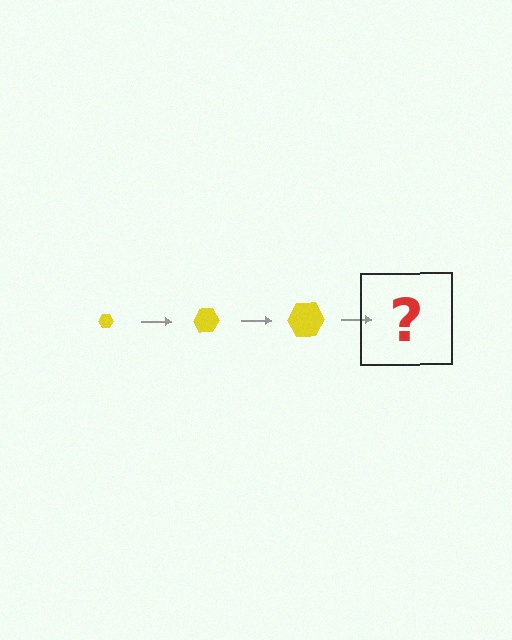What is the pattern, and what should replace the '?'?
The pattern is that the hexagon gets progressively larger each step. The '?' should be a yellow hexagon, larger than the previous one.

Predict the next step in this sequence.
The next step is a yellow hexagon, larger than the previous one.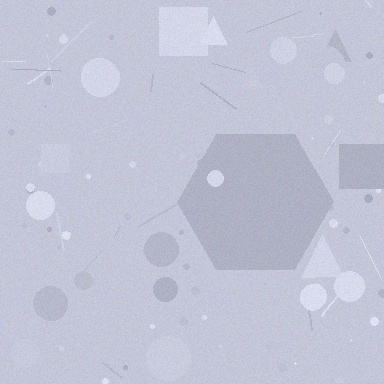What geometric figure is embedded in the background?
A hexagon is embedded in the background.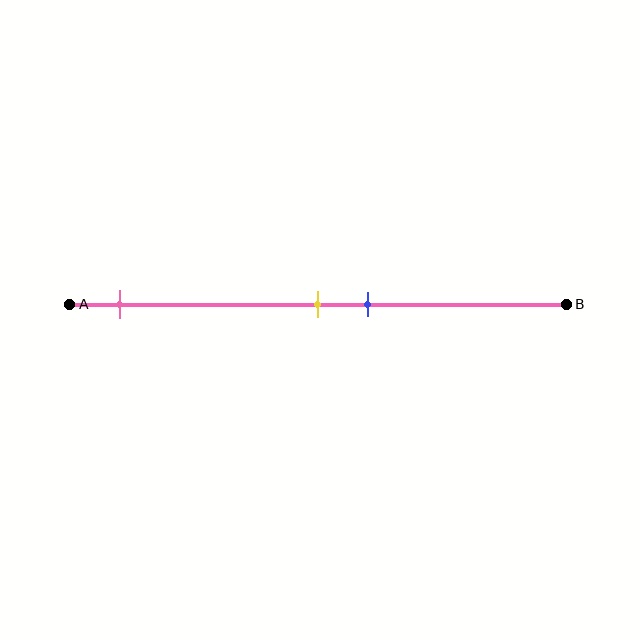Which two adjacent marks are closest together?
The yellow and blue marks are the closest adjacent pair.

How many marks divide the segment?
There are 3 marks dividing the segment.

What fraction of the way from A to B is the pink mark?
The pink mark is approximately 10% (0.1) of the way from A to B.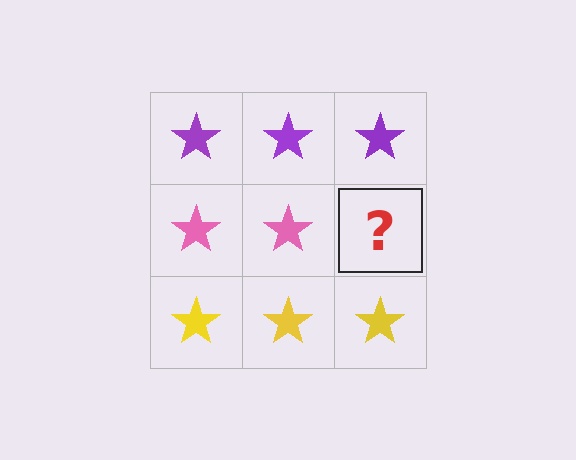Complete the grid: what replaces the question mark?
The question mark should be replaced with a pink star.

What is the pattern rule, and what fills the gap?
The rule is that each row has a consistent color. The gap should be filled with a pink star.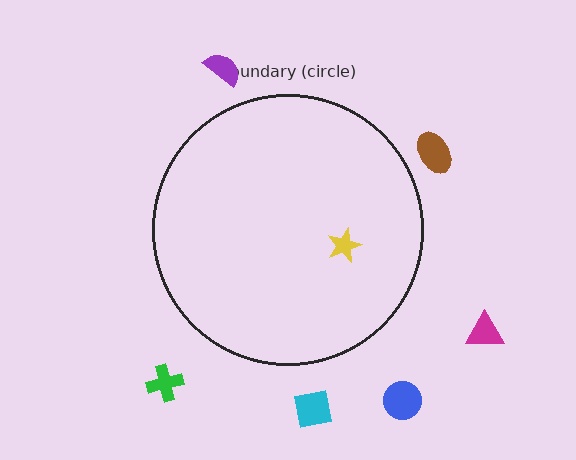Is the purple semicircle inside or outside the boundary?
Outside.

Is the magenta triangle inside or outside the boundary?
Outside.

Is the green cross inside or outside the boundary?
Outside.